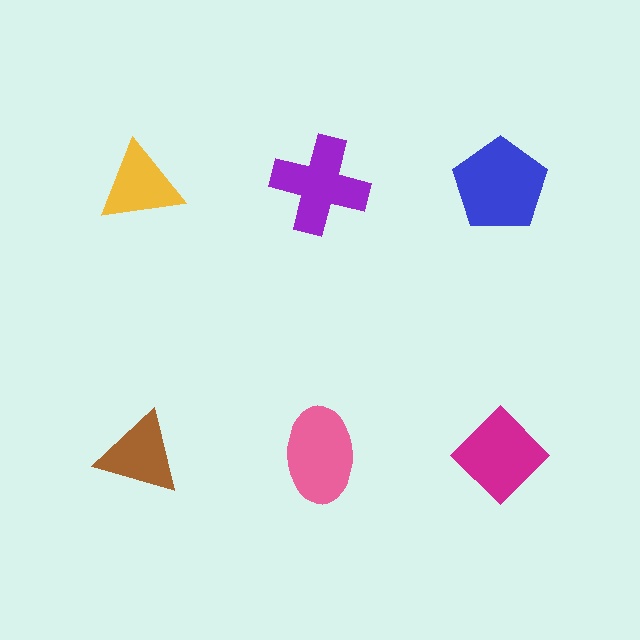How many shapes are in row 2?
3 shapes.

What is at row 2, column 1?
A brown triangle.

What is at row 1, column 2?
A purple cross.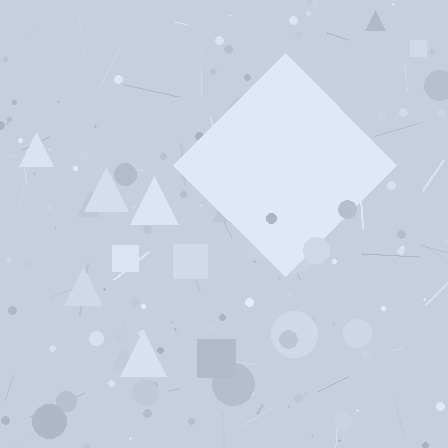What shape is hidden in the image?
A diamond is hidden in the image.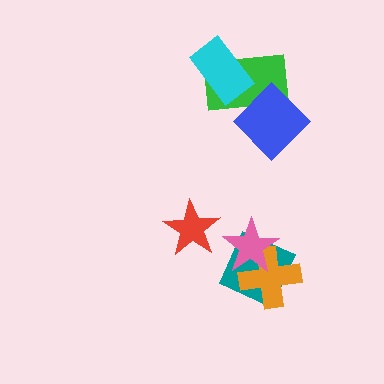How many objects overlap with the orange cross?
2 objects overlap with the orange cross.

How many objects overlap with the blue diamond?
1 object overlaps with the blue diamond.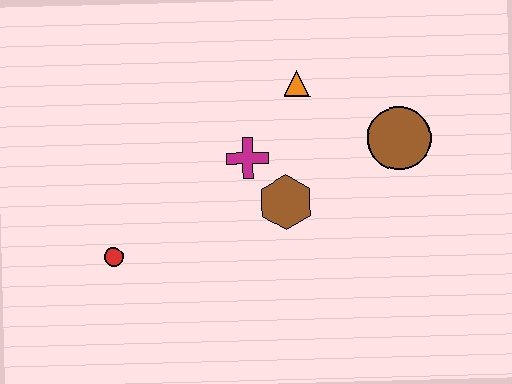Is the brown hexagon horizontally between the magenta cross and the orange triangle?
Yes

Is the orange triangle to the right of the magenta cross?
Yes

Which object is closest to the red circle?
The magenta cross is closest to the red circle.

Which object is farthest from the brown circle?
The red circle is farthest from the brown circle.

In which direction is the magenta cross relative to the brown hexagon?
The magenta cross is above the brown hexagon.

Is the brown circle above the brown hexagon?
Yes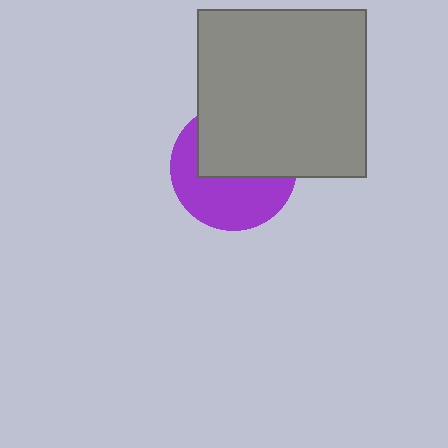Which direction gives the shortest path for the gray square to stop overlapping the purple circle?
Moving up gives the shortest separation.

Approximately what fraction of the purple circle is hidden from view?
Roughly 50% of the purple circle is hidden behind the gray square.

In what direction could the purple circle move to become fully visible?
The purple circle could move down. That would shift it out from behind the gray square entirely.